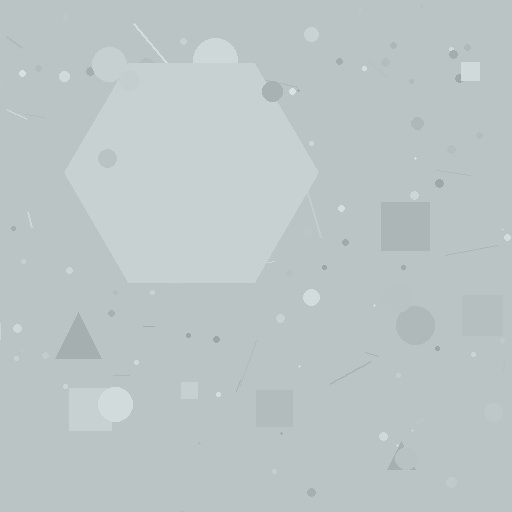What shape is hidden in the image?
A hexagon is hidden in the image.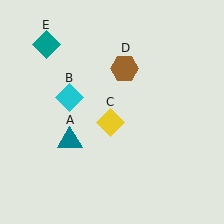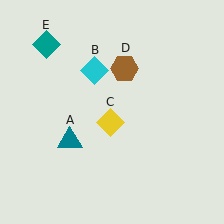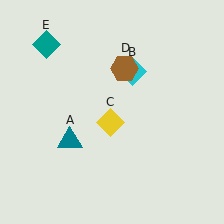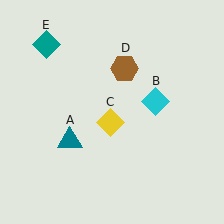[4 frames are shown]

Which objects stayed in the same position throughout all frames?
Teal triangle (object A) and yellow diamond (object C) and brown hexagon (object D) and teal diamond (object E) remained stationary.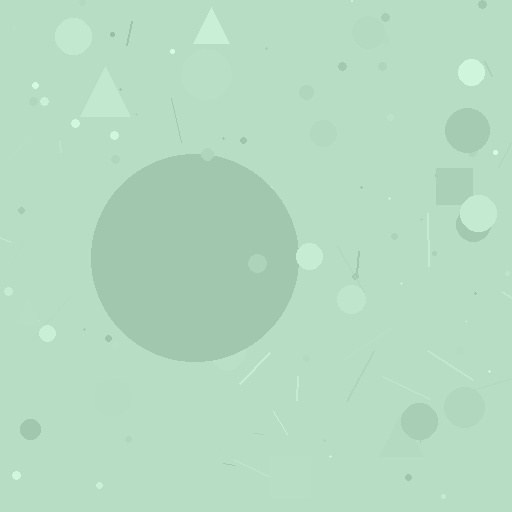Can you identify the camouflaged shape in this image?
The camouflaged shape is a circle.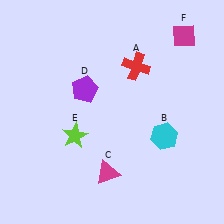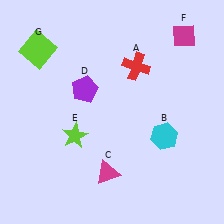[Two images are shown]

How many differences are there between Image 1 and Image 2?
There is 1 difference between the two images.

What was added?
A lime square (G) was added in Image 2.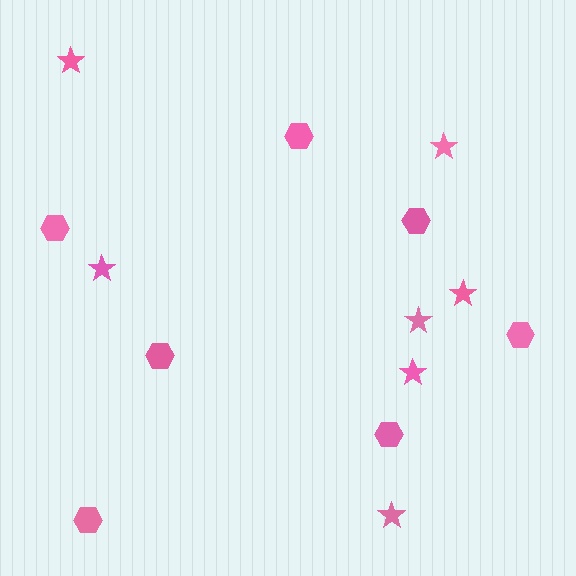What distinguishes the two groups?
There are 2 groups: one group of stars (7) and one group of hexagons (7).